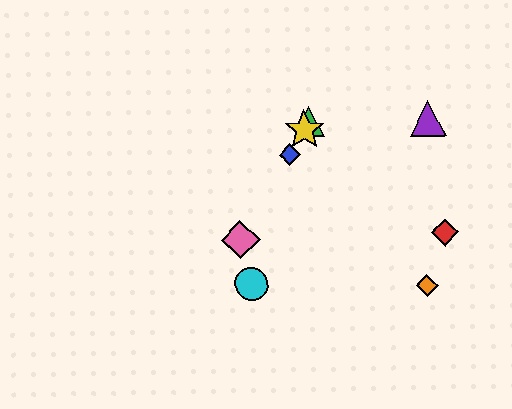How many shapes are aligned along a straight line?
4 shapes (the blue diamond, the green triangle, the yellow star, the pink diamond) are aligned along a straight line.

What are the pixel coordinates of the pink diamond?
The pink diamond is at (241, 240).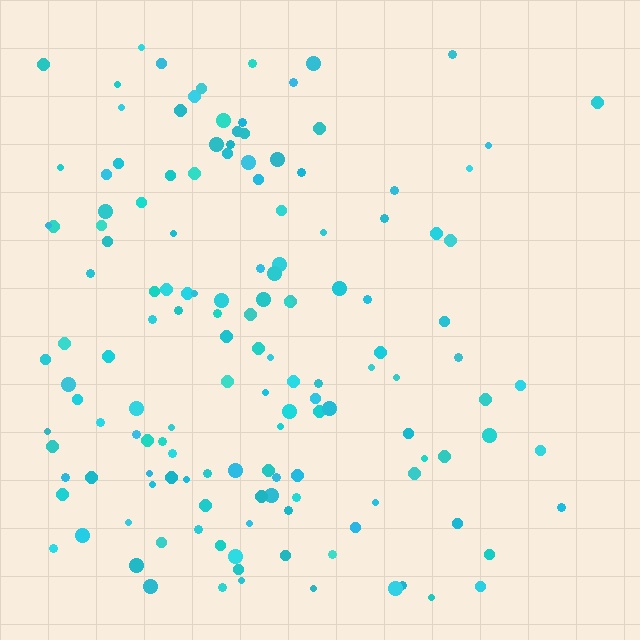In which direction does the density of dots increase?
From right to left, with the left side densest.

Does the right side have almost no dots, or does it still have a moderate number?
Still a moderate number, just noticeably fewer than the left.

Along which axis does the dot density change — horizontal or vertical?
Horizontal.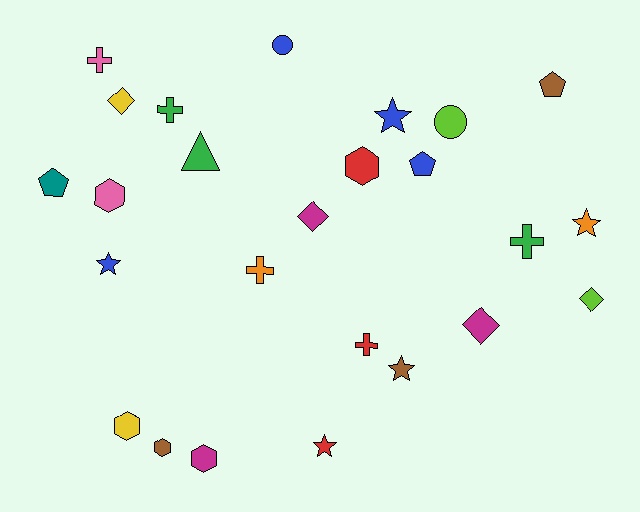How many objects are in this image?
There are 25 objects.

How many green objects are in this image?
There are 3 green objects.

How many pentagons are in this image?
There are 3 pentagons.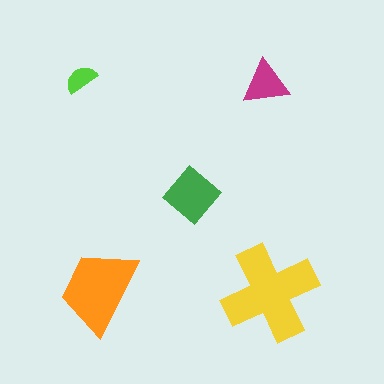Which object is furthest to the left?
The lime semicircle is leftmost.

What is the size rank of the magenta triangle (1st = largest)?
4th.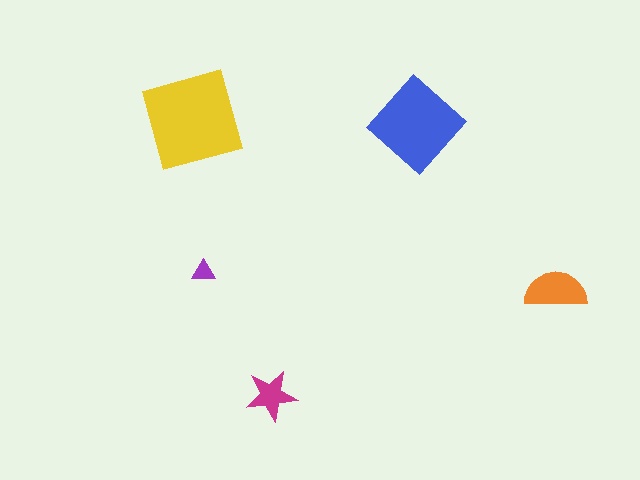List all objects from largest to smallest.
The yellow diamond, the blue diamond, the orange semicircle, the magenta star, the purple triangle.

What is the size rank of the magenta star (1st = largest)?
4th.